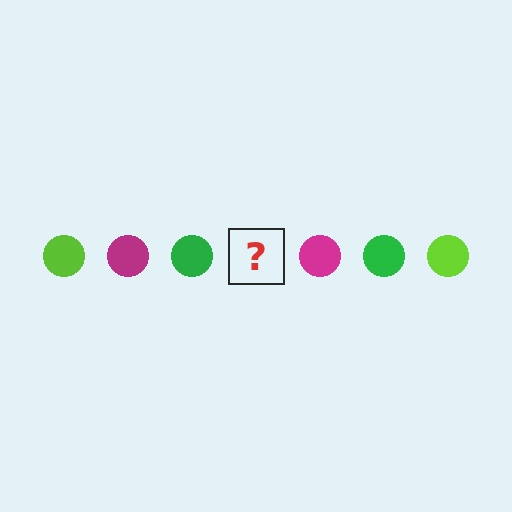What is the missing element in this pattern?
The missing element is a lime circle.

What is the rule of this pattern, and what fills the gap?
The rule is that the pattern cycles through lime, magenta, green circles. The gap should be filled with a lime circle.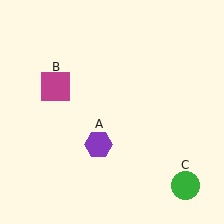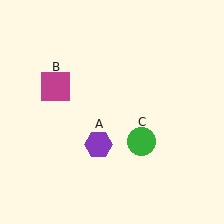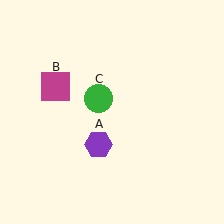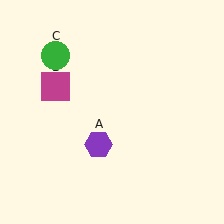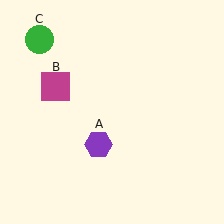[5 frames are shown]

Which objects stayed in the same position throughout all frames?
Purple hexagon (object A) and magenta square (object B) remained stationary.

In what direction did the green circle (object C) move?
The green circle (object C) moved up and to the left.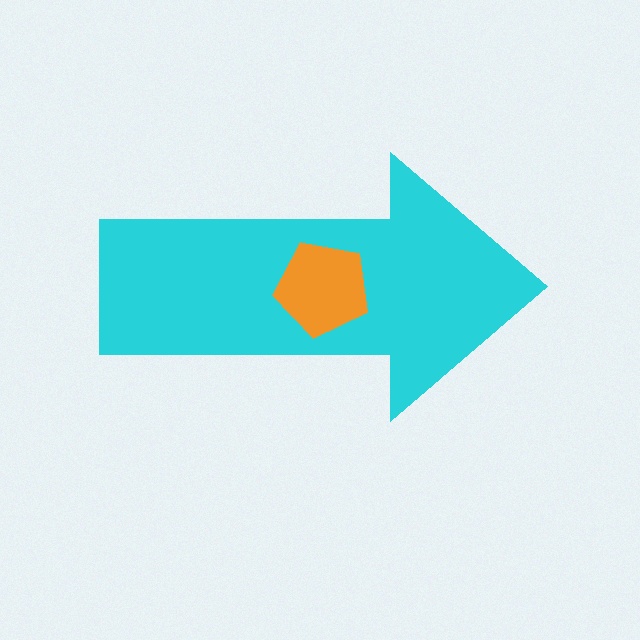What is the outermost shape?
The cyan arrow.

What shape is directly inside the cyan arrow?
The orange pentagon.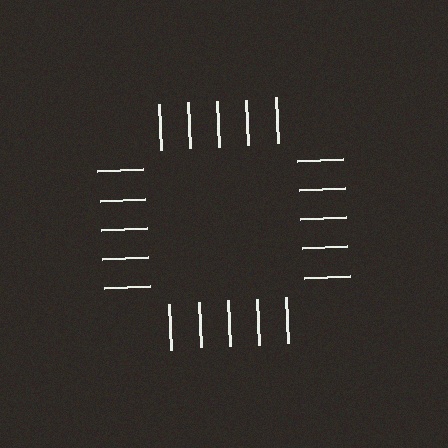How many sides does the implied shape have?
4 sides — the line-ends trace a square.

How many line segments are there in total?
20 — 5 along each of the 4 edges.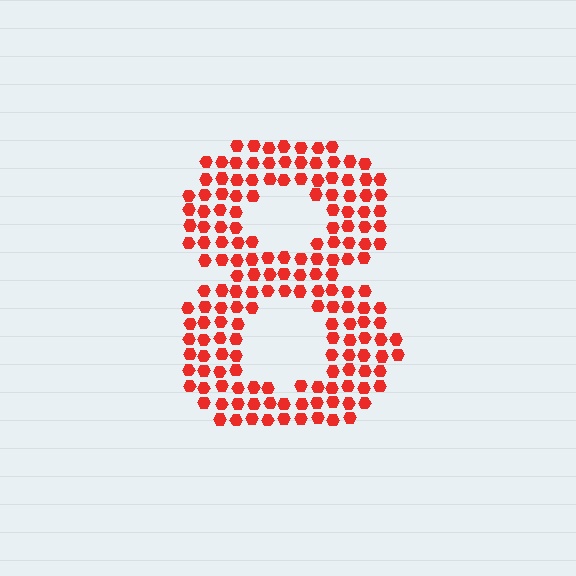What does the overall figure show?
The overall figure shows the digit 8.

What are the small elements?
The small elements are hexagons.